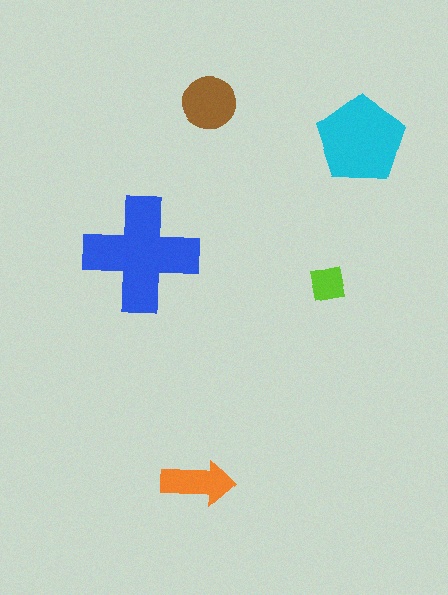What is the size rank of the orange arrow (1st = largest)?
4th.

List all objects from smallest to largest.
The lime square, the orange arrow, the brown circle, the cyan pentagon, the blue cross.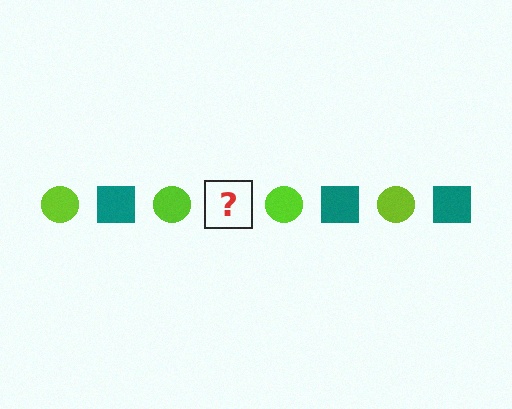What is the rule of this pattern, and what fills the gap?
The rule is that the pattern alternates between lime circle and teal square. The gap should be filled with a teal square.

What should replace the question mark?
The question mark should be replaced with a teal square.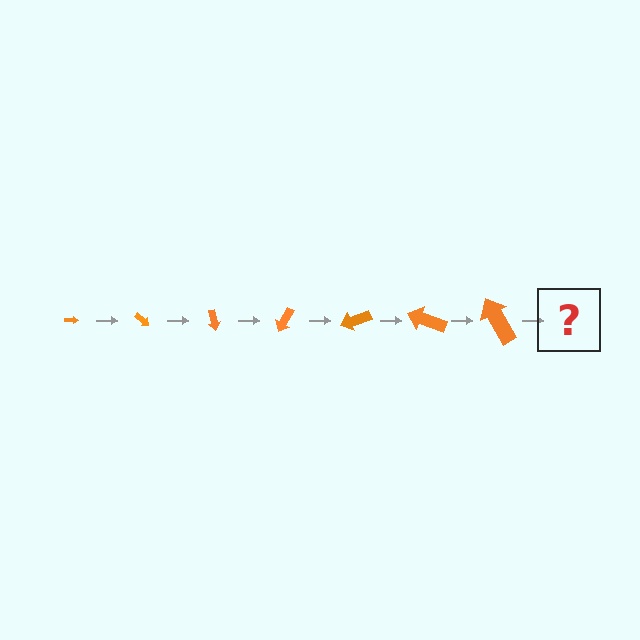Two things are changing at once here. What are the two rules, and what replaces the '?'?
The two rules are that the arrow grows larger each step and it rotates 40 degrees each step. The '?' should be an arrow, larger than the previous one and rotated 280 degrees from the start.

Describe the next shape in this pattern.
It should be an arrow, larger than the previous one and rotated 280 degrees from the start.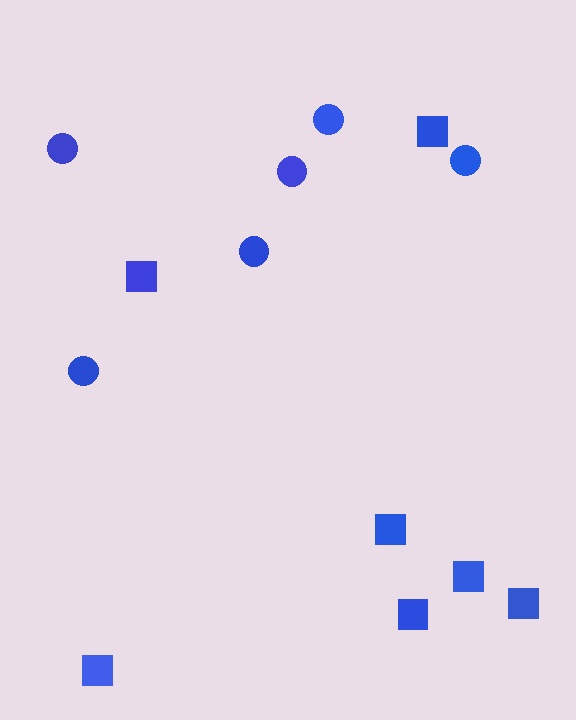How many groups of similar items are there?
There are 2 groups: one group of squares (7) and one group of circles (6).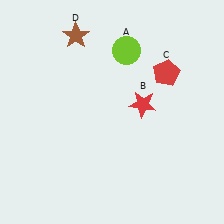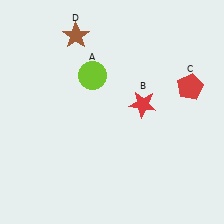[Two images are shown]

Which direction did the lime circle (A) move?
The lime circle (A) moved left.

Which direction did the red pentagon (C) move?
The red pentagon (C) moved right.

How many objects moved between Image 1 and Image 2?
2 objects moved between the two images.